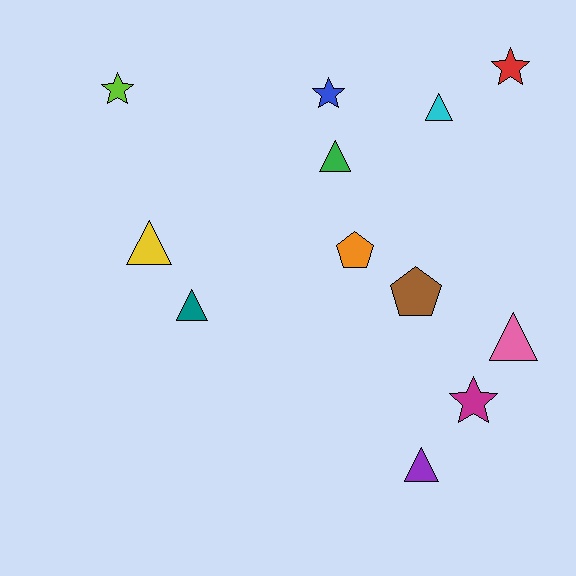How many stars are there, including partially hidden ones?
There are 4 stars.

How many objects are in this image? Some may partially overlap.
There are 12 objects.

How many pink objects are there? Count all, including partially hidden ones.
There is 1 pink object.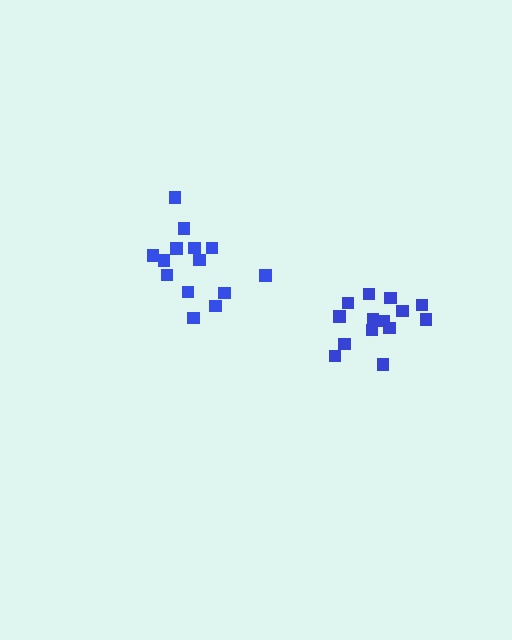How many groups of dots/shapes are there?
There are 2 groups.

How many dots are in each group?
Group 1: 14 dots, Group 2: 14 dots (28 total).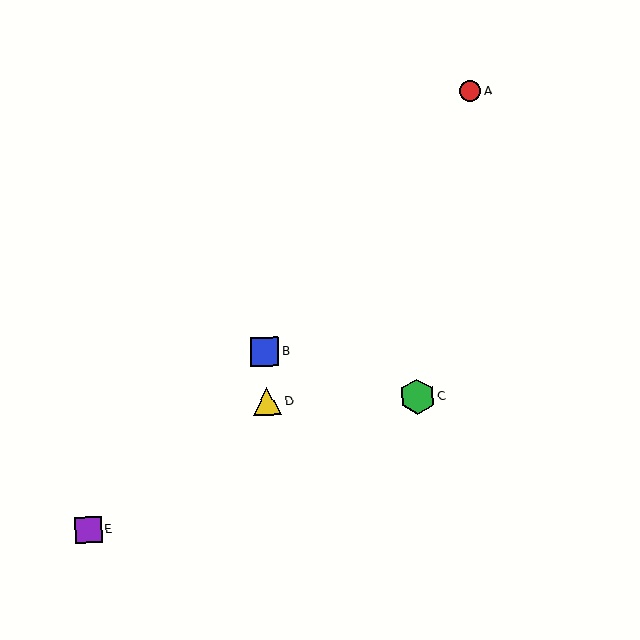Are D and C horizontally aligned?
Yes, both are at y≈401.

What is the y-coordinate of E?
Object E is at y≈530.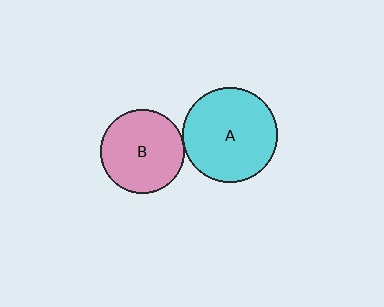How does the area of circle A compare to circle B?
Approximately 1.3 times.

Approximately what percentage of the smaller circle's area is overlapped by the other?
Approximately 5%.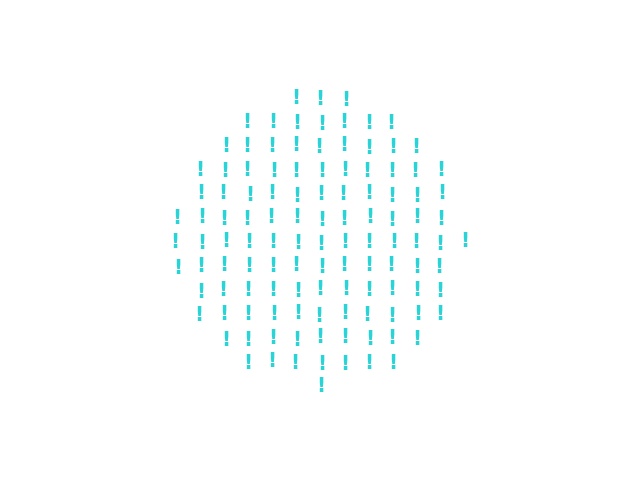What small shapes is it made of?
It is made of small exclamation marks.